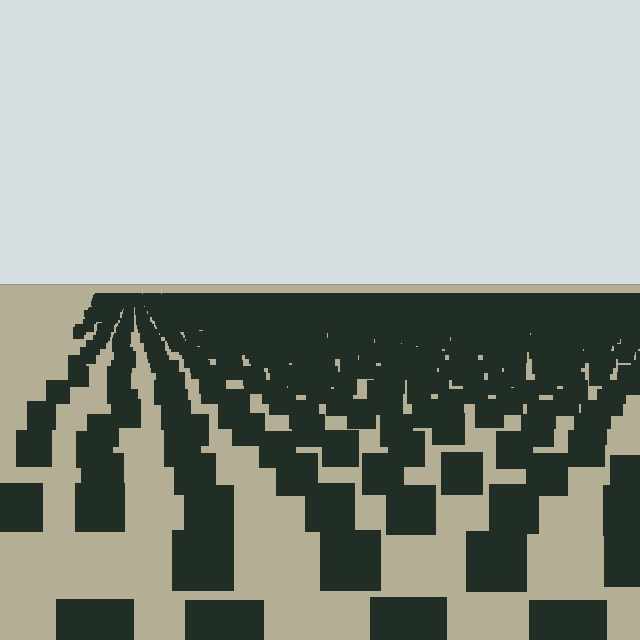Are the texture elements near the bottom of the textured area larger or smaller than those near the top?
Larger. Near the bottom, elements are closer to the viewer and appear at a bigger on-screen size.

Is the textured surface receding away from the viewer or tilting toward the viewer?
The surface is receding away from the viewer. Texture elements get smaller and denser toward the top.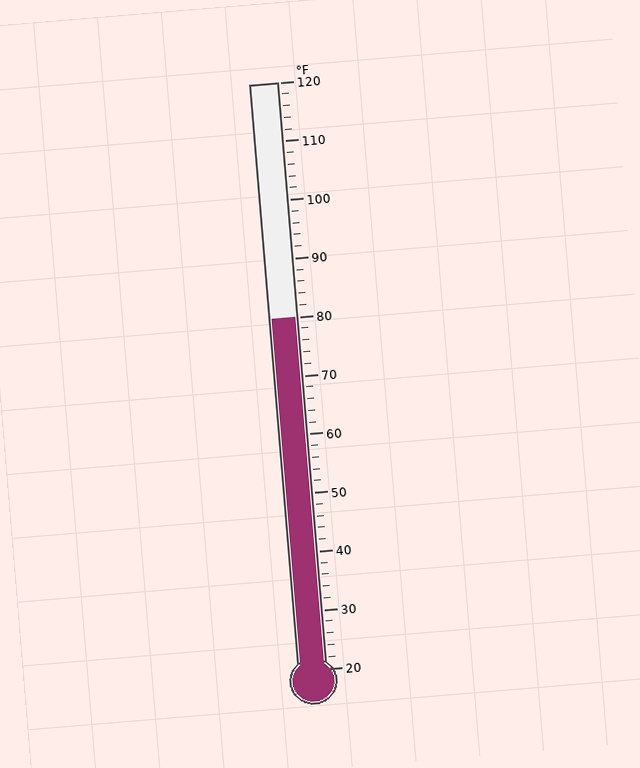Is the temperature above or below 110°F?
The temperature is below 110°F.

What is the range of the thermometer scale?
The thermometer scale ranges from 20°F to 120°F.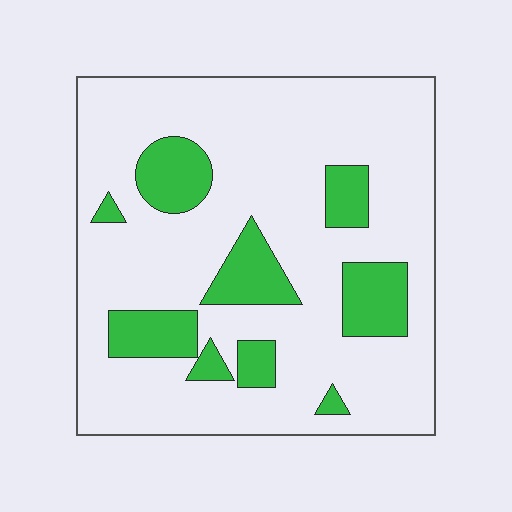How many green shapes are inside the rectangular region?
9.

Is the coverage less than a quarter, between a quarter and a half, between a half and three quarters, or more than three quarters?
Less than a quarter.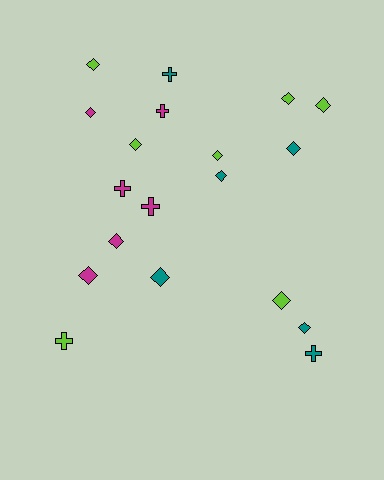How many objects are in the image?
There are 19 objects.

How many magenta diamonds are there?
There are 3 magenta diamonds.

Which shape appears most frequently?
Diamond, with 13 objects.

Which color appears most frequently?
Lime, with 7 objects.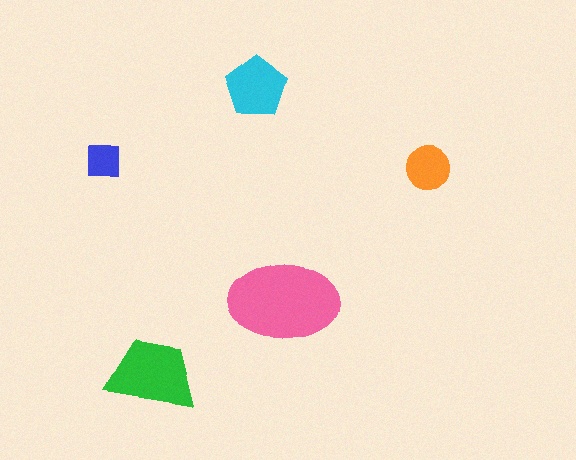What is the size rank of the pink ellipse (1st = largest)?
1st.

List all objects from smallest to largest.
The blue square, the orange circle, the cyan pentagon, the green trapezoid, the pink ellipse.